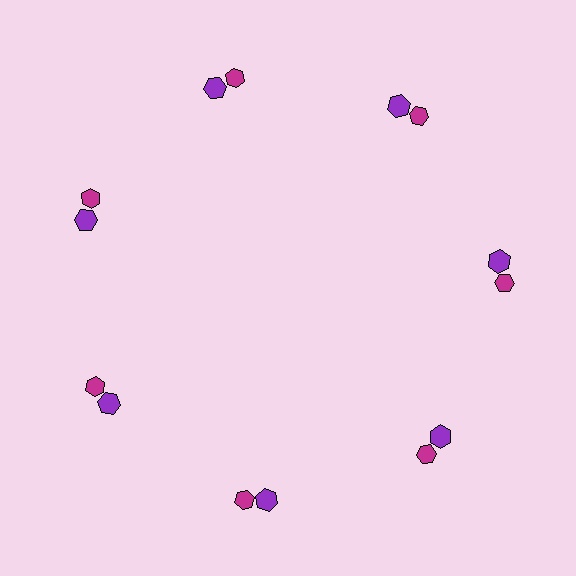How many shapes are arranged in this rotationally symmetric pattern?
There are 14 shapes, arranged in 7 groups of 2.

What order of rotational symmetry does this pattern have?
This pattern has 7-fold rotational symmetry.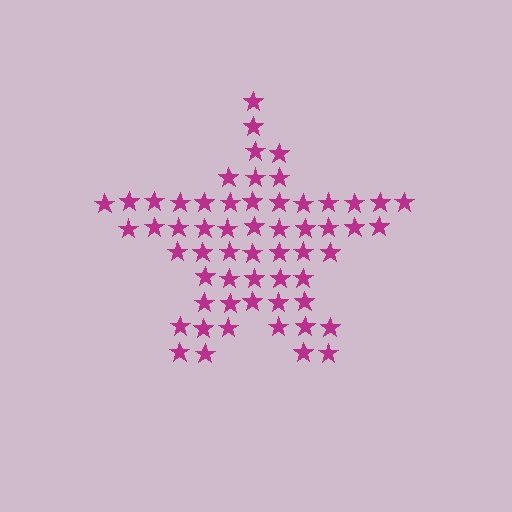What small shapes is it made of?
It is made of small stars.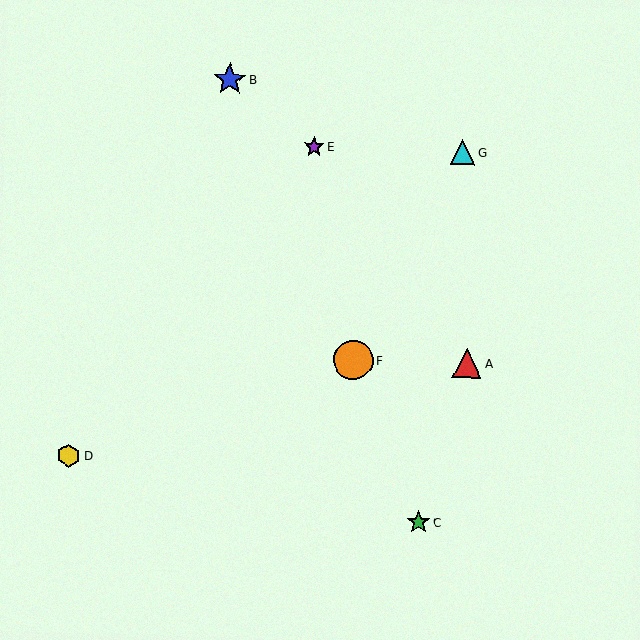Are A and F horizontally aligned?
Yes, both are at y≈363.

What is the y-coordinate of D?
Object D is at y≈456.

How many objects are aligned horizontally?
2 objects (A, F) are aligned horizontally.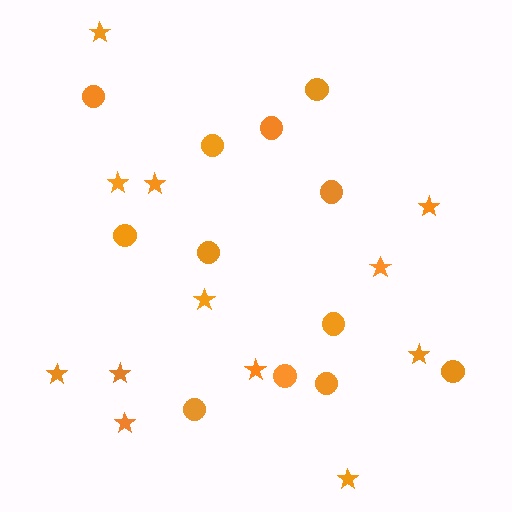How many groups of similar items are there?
There are 2 groups: one group of stars (12) and one group of circles (12).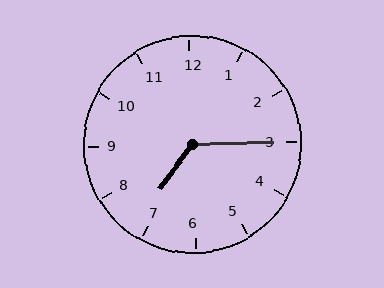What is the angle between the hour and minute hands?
Approximately 128 degrees.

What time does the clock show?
7:15.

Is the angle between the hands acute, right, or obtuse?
It is obtuse.